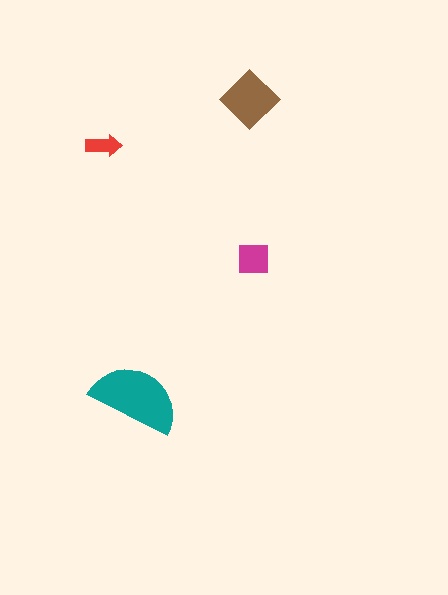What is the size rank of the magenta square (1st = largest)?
3rd.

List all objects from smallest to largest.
The red arrow, the magenta square, the brown diamond, the teal semicircle.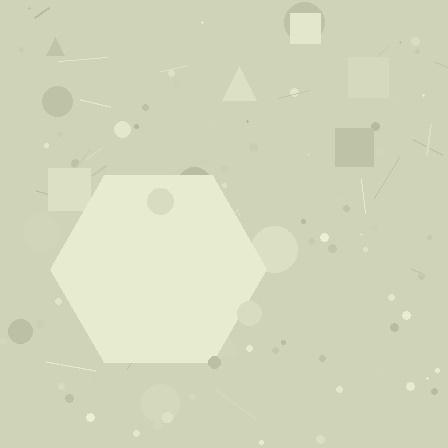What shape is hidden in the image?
A hexagon is hidden in the image.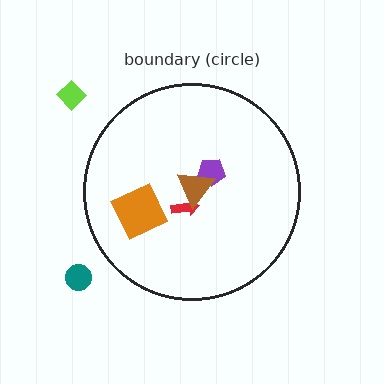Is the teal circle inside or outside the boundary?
Outside.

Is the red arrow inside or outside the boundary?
Inside.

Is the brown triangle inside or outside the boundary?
Inside.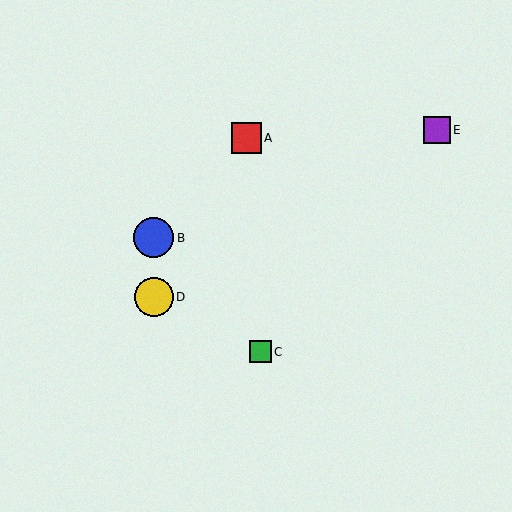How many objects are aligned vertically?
2 objects (B, D) are aligned vertically.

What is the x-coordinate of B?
Object B is at x≈154.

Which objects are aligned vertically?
Objects B, D are aligned vertically.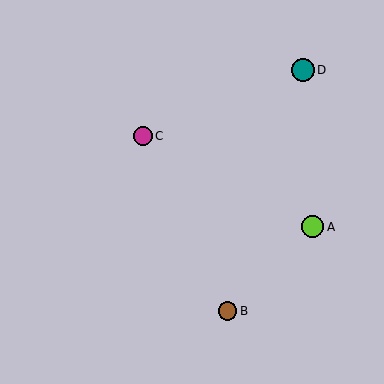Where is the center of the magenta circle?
The center of the magenta circle is at (143, 136).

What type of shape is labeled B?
Shape B is a brown circle.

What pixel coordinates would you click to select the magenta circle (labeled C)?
Click at (143, 136) to select the magenta circle C.